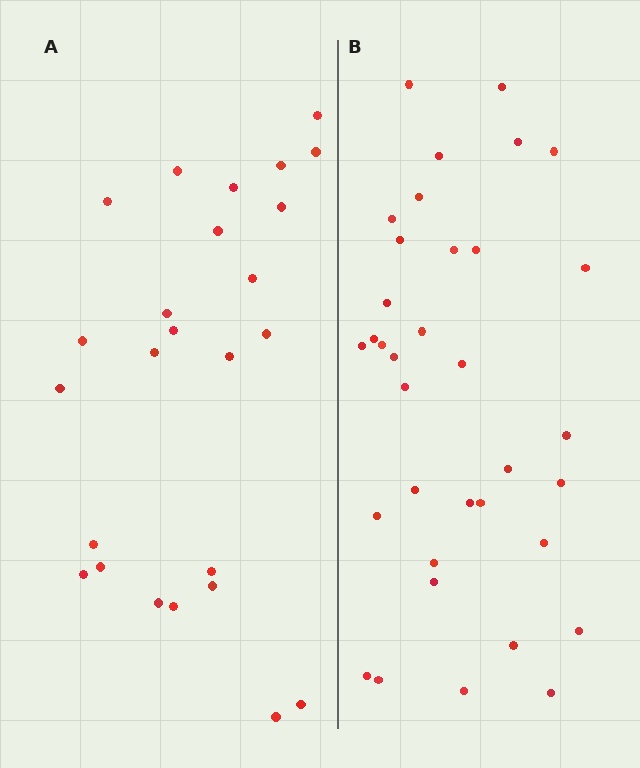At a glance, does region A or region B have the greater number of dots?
Region B (the right region) has more dots.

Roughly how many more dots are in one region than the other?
Region B has roughly 10 or so more dots than region A.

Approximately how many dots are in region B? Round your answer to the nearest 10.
About 40 dots. (The exact count is 35, which rounds to 40.)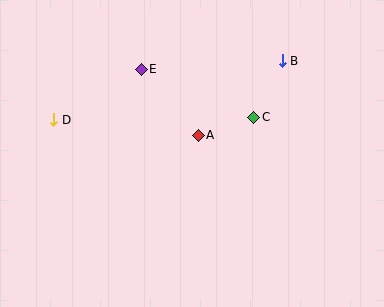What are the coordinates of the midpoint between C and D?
The midpoint between C and D is at (154, 119).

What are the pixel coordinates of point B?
Point B is at (282, 61).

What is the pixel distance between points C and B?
The distance between C and B is 63 pixels.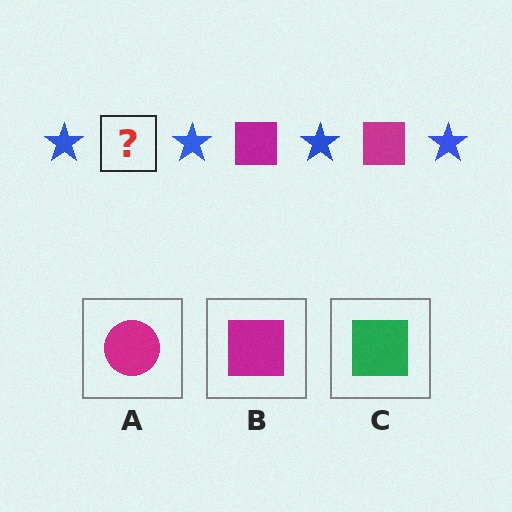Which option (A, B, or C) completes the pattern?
B.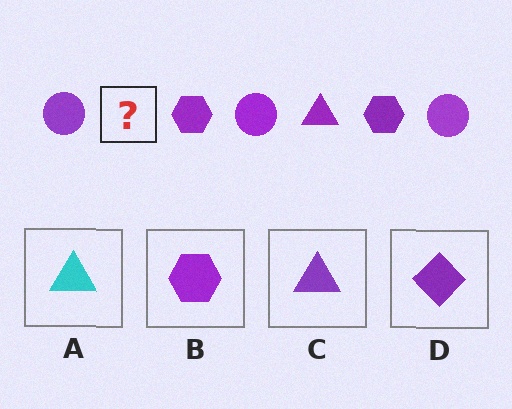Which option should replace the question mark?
Option C.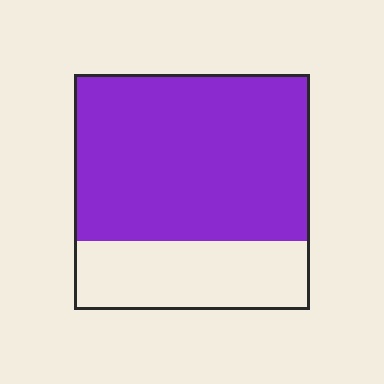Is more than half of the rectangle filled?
Yes.